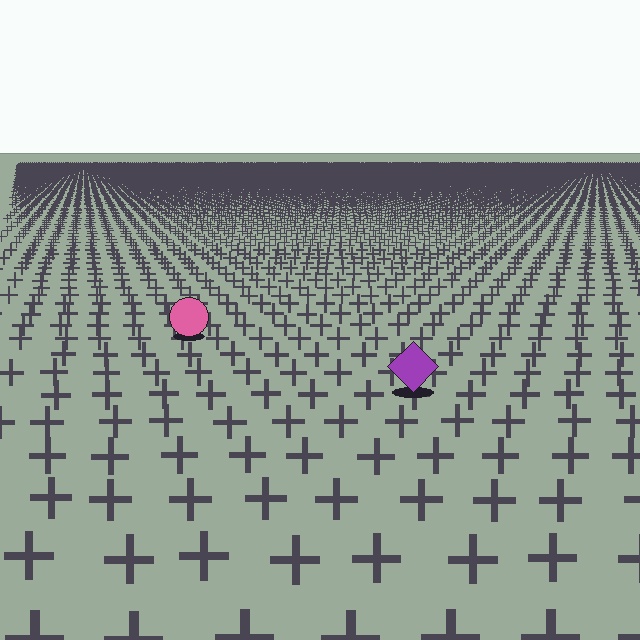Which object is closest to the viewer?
The purple diamond is closest. The texture marks near it are larger and more spread out.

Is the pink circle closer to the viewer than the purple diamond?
No. The purple diamond is closer — you can tell from the texture gradient: the ground texture is coarser near it.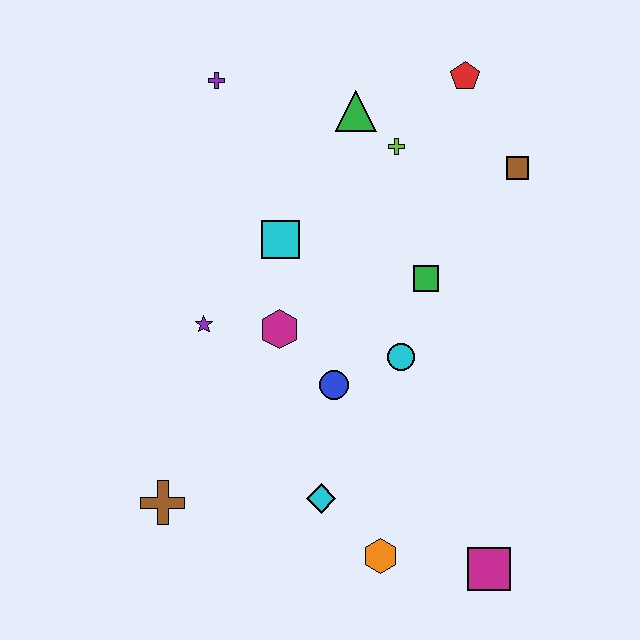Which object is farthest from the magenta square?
The purple cross is farthest from the magenta square.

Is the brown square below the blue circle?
No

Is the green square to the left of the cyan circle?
No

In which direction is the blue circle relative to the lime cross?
The blue circle is below the lime cross.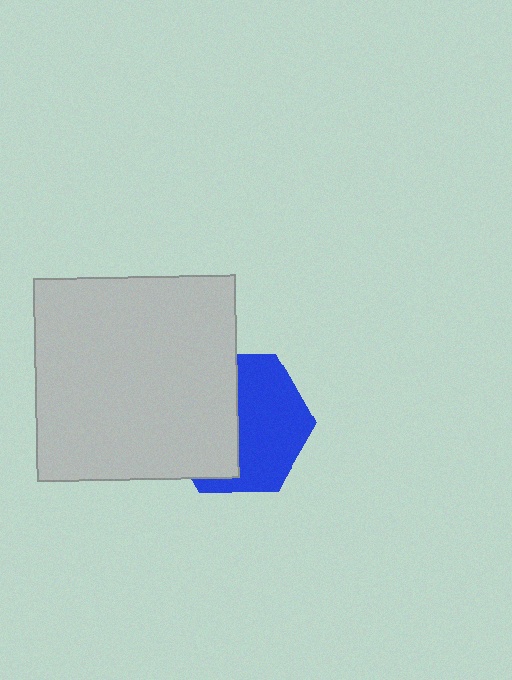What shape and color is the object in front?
The object in front is a light gray square.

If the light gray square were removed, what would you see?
You would see the complete blue hexagon.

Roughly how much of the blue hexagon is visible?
About half of it is visible (roughly 52%).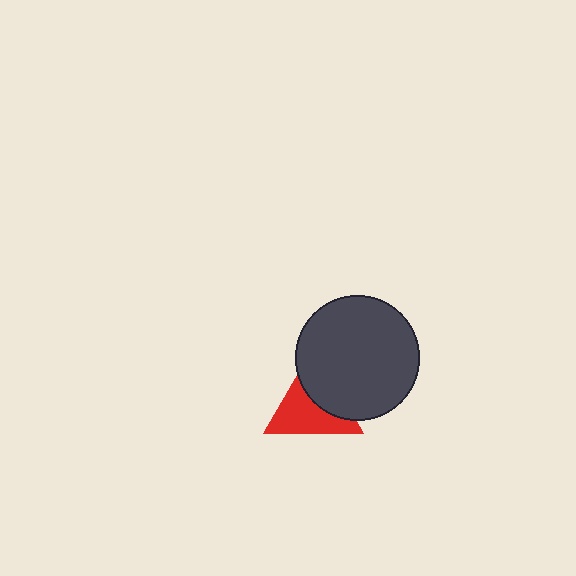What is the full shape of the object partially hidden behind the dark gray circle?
The partially hidden object is a red triangle.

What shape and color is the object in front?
The object in front is a dark gray circle.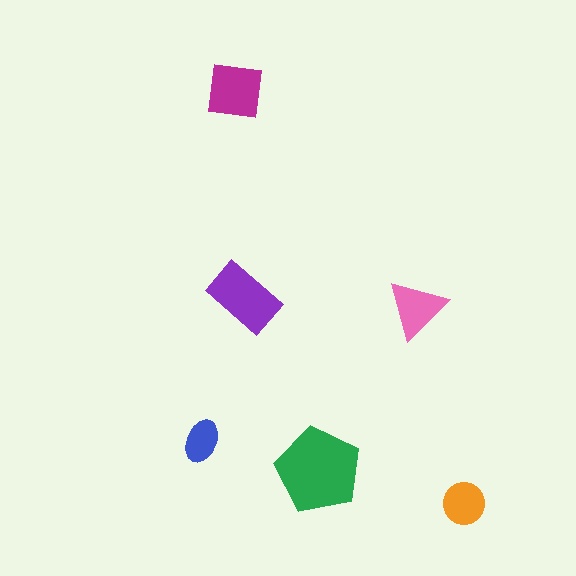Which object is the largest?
The green pentagon.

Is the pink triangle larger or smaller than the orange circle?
Larger.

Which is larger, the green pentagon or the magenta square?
The green pentagon.